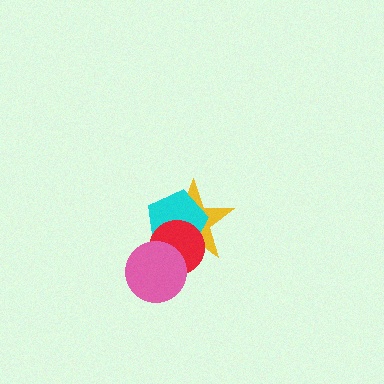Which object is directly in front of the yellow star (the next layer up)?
The cyan pentagon is directly in front of the yellow star.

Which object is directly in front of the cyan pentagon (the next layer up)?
The red circle is directly in front of the cyan pentagon.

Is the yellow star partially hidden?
Yes, it is partially covered by another shape.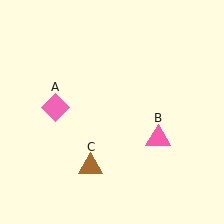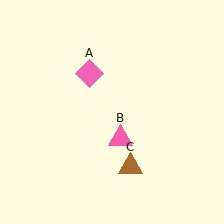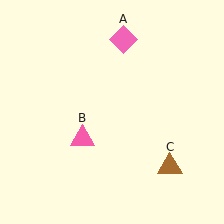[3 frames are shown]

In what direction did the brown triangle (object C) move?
The brown triangle (object C) moved right.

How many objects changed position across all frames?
3 objects changed position: pink diamond (object A), pink triangle (object B), brown triangle (object C).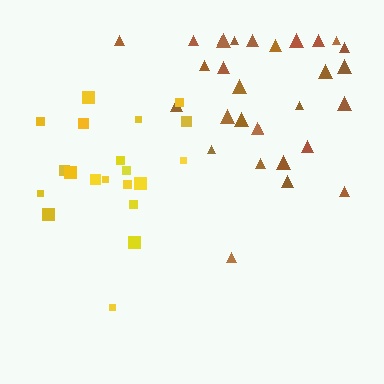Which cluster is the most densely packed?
Yellow.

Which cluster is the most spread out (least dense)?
Brown.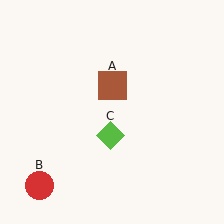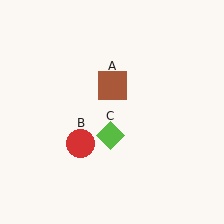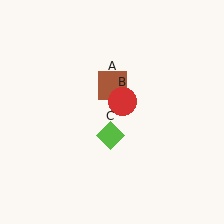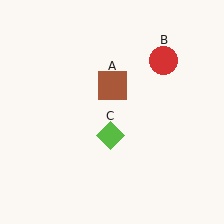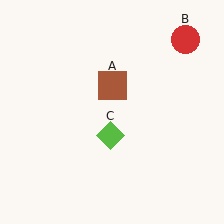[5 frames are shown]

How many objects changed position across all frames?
1 object changed position: red circle (object B).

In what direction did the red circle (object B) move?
The red circle (object B) moved up and to the right.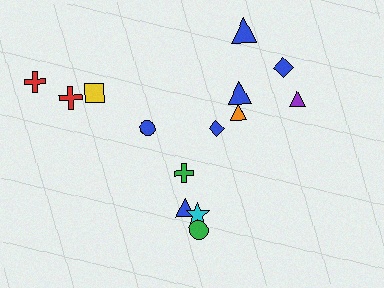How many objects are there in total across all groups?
There are 14 objects.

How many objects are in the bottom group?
There are 4 objects.